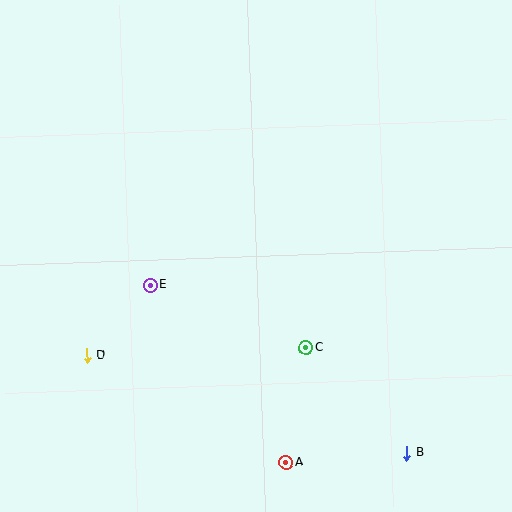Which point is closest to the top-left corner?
Point E is closest to the top-left corner.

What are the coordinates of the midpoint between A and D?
The midpoint between A and D is at (187, 409).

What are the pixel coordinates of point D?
Point D is at (87, 355).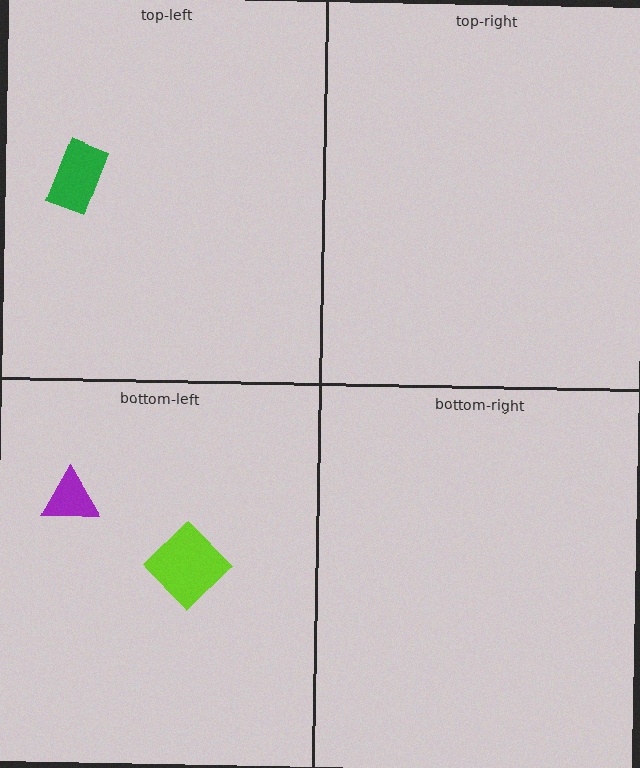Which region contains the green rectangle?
The top-left region.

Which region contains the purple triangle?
The bottom-left region.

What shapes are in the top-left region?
The green rectangle.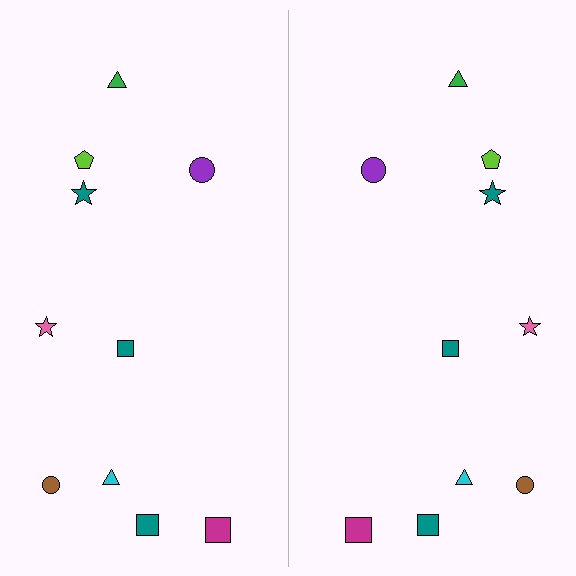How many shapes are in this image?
There are 20 shapes in this image.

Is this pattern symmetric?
Yes, this pattern has bilateral (reflection) symmetry.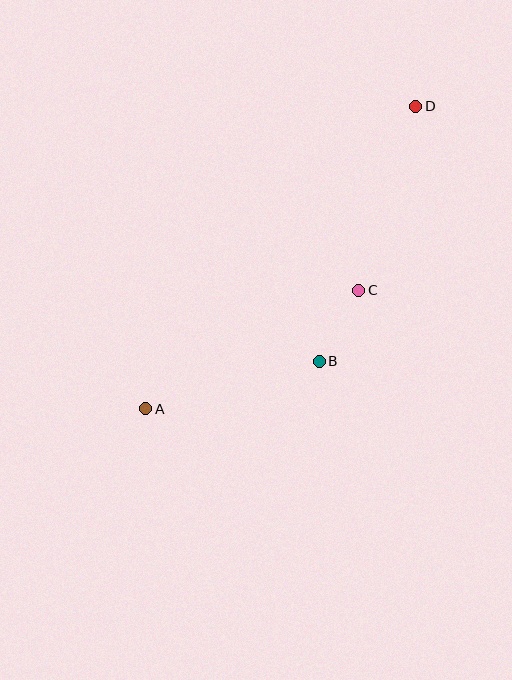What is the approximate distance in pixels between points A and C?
The distance between A and C is approximately 244 pixels.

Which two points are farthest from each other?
Points A and D are farthest from each other.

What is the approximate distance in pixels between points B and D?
The distance between B and D is approximately 273 pixels.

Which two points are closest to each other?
Points B and C are closest to each other.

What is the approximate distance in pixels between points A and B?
The distance between A and B is approximately 180 pixels.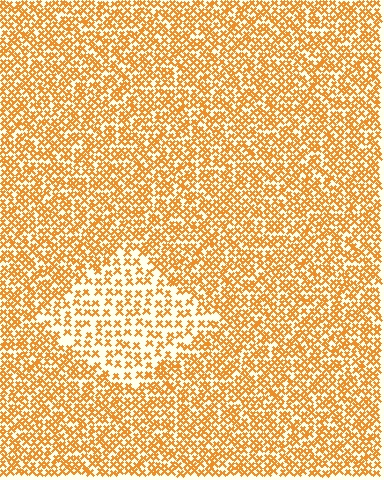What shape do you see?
I see a diamond.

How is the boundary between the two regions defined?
The boundary is defined by a change in element density (approximately 2.0x ratio). All elements are the same color, size, and shape.